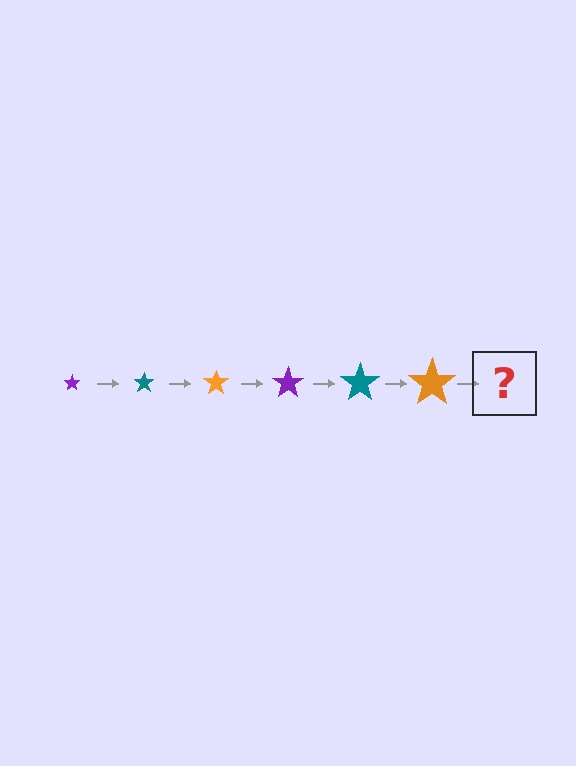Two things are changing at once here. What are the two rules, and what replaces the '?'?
The two rules are that the star grows larger each step and the color cycles through purple, teal, and orange. The '?' should be a purple star, larger than the previous one.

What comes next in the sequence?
The next element should be a purple star, larger than the previous one.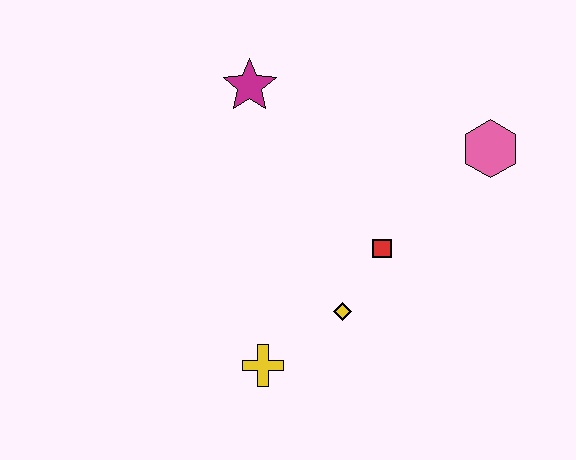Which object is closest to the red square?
The yellow diamond is closest to the red square.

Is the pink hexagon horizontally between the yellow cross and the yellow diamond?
No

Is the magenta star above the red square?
Yes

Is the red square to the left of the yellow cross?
No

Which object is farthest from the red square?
The magenta star is farthest from the red square.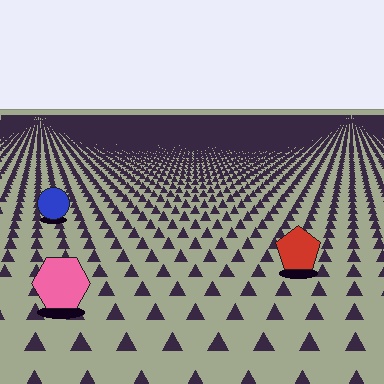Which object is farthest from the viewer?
The blue circle is farthest from the viewer. It appears smaller and the ground texture around it is denser.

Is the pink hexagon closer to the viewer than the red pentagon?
Yes. The pink hexagon is closer — you can tell from the texture gradient: the ground texture is coarser near it.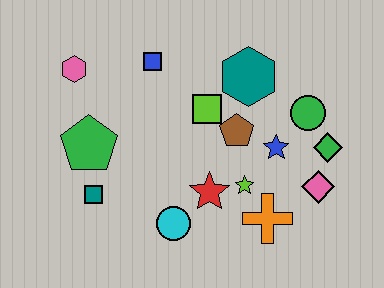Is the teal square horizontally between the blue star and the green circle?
No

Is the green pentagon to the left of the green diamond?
Yes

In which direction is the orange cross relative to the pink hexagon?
The orange cross is to the right of the pink hexagon.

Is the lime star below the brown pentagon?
Yes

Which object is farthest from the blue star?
The pink hexagon is farthest from the blue star.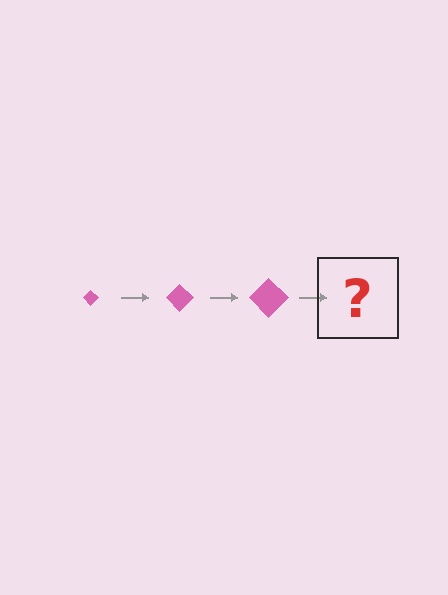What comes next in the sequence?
The next element should be a pink diamond, larger than the previous one.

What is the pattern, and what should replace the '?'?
The pattern is that the diamond gets progressively larger each step. The '?' should be a pink diamond, larger than the previous one.